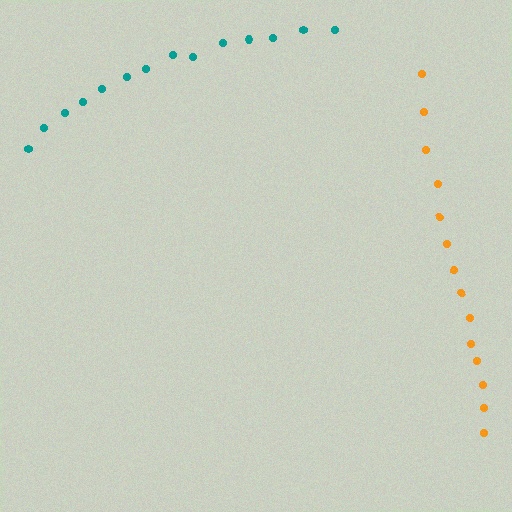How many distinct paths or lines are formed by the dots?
There are 2 distinct paths.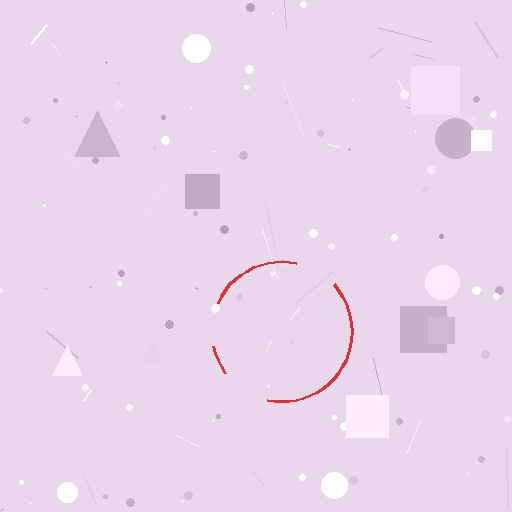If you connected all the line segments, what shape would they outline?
They would outline a circle.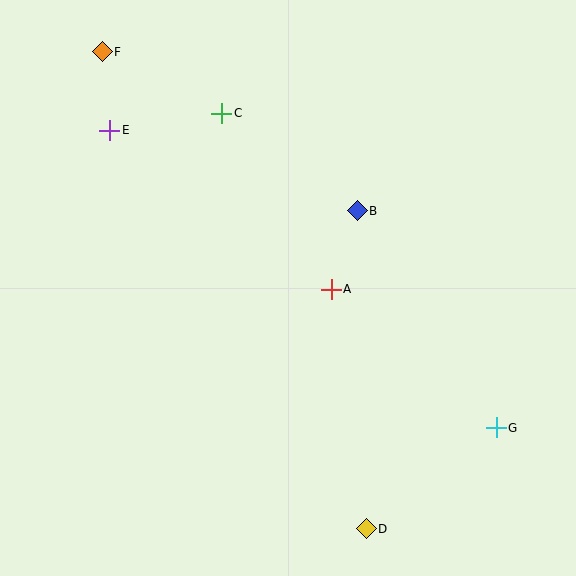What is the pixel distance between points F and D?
The distance between F and D is 545 pixels.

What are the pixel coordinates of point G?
Point G is at (496, 428).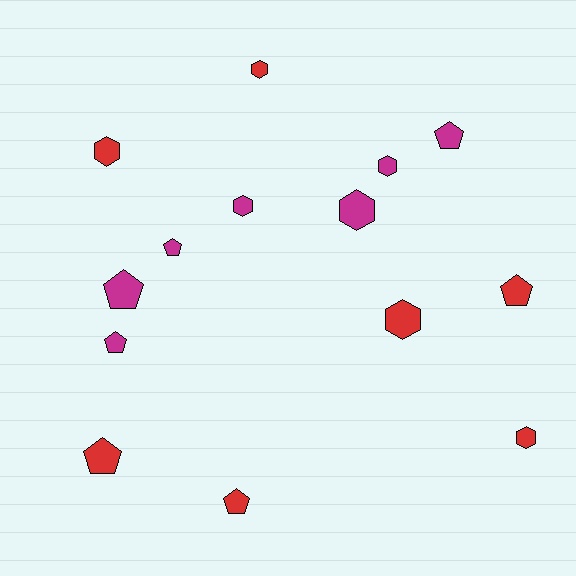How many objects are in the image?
There are 14 objects.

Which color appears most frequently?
Magenta, with 7 objects.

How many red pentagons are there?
There are 3 red pentagons.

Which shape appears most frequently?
Hexagon, with 7 objects.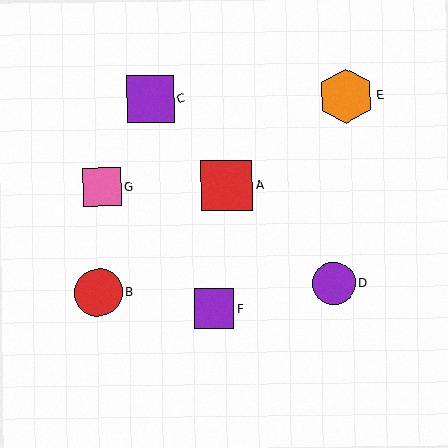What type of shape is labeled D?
Shape D is a purple circle.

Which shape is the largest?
The orange hexagon (labeled E) is the largest.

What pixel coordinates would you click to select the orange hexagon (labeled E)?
Click at (346, 96) to select the orange hexagon E.